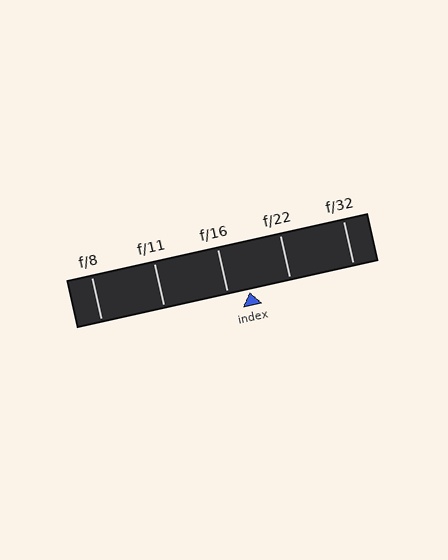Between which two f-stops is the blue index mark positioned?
The index mark is between f/16 and f/22.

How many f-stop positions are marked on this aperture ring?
There are 5 f-stop positions marked.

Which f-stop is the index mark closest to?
The index mark is closest to f/16.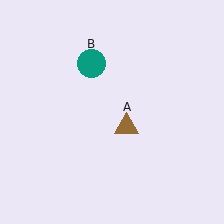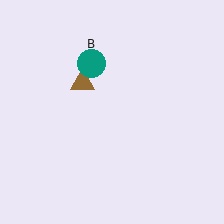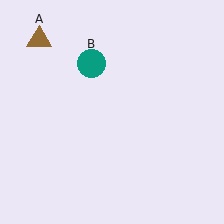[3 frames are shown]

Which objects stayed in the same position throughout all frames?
Teal circle (object B) remained stationary.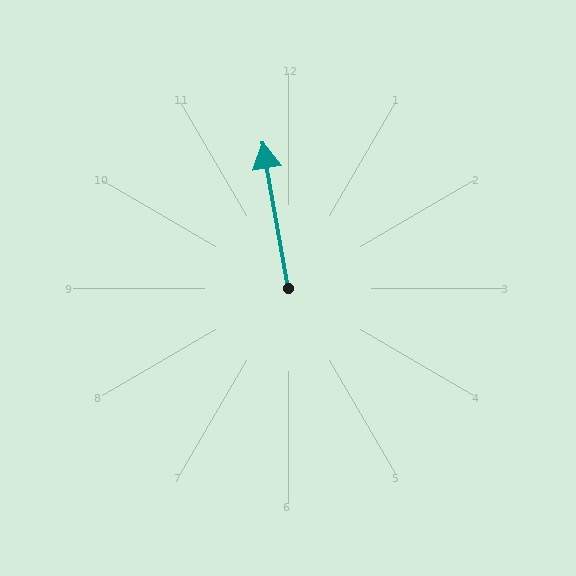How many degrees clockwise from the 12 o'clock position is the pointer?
Approximately 350 degrees.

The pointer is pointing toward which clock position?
Roughly 12 o'clock.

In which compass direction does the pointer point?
North.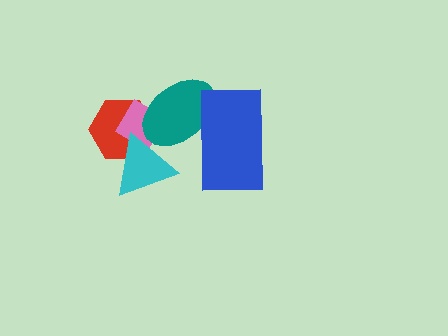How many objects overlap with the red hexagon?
3 objects overlap with the red hexagon.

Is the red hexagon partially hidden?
Yes, it is partially covered by another shape.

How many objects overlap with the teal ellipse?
4 objects overlap with the teal ellipse.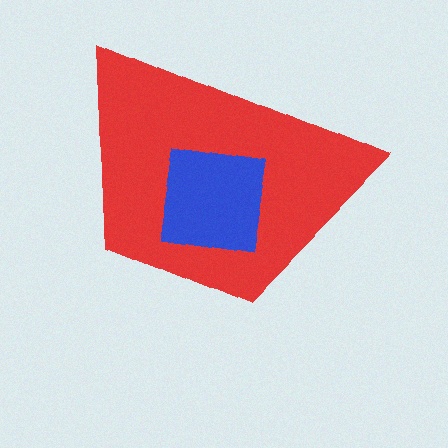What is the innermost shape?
The blue square.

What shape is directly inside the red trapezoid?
The blue square.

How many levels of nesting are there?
2.